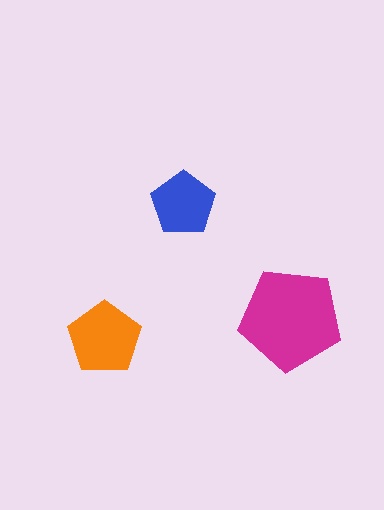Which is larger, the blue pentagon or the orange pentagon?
The orange one.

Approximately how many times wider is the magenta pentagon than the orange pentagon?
About 1.5 times wider.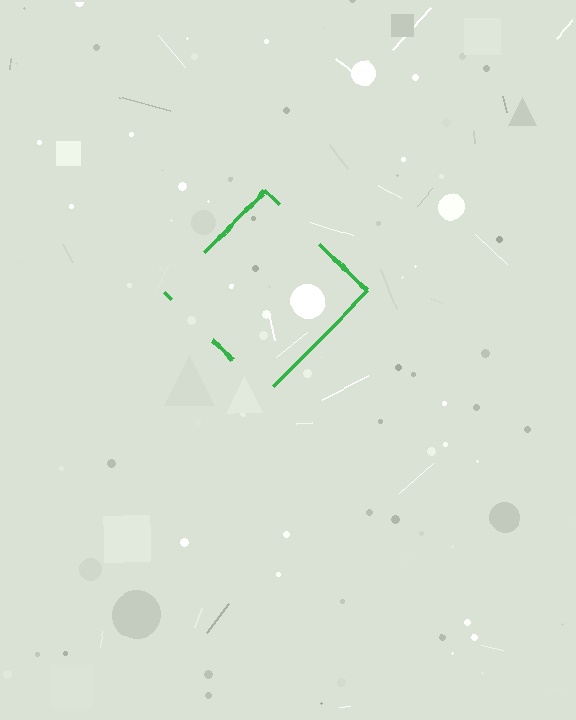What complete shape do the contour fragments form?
The contour fragments form a diamond.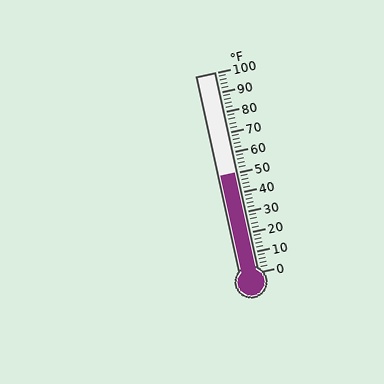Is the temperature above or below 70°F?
The temperature is below 70°F.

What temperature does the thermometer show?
The thermometer shows approximately 50°F.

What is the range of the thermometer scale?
The thermometer scale ranges from 0°F to 100°F.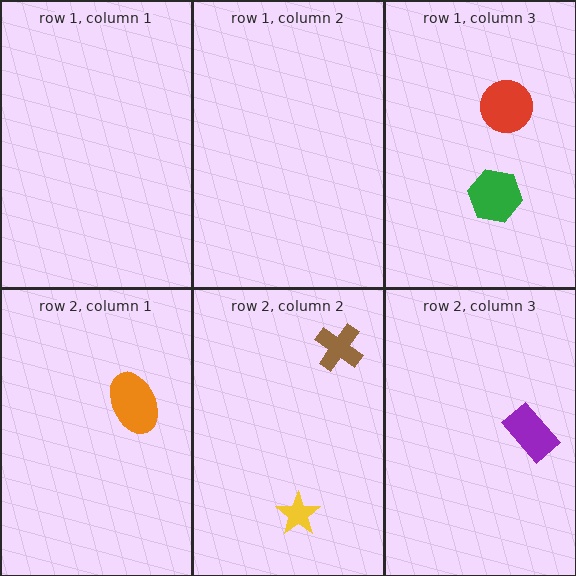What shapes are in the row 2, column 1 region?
The orange ellipse.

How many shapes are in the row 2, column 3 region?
1.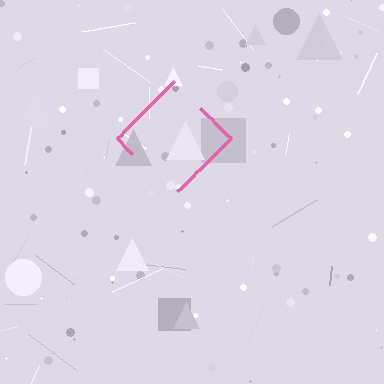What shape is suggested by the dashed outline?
The dashed outline suggests a diamond.